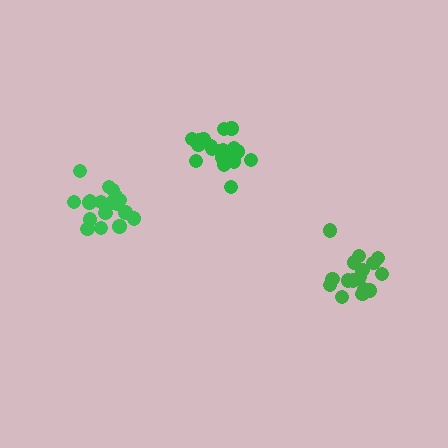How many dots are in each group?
Group 1: 16 dots, Group 2: 18 dots, Group 3: 19 dots (53 total).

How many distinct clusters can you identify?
There are 3 distinct clusters.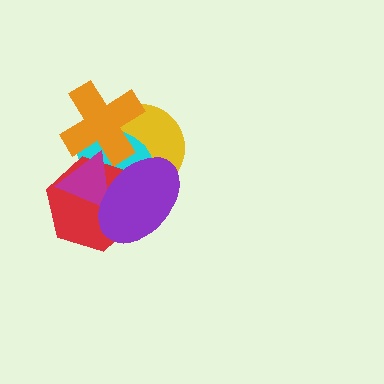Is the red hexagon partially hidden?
Yes, it is partially covered by another shape.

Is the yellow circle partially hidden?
Yes, it is partially covered by another shape.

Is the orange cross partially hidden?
Yes, it is partially covered by another shape.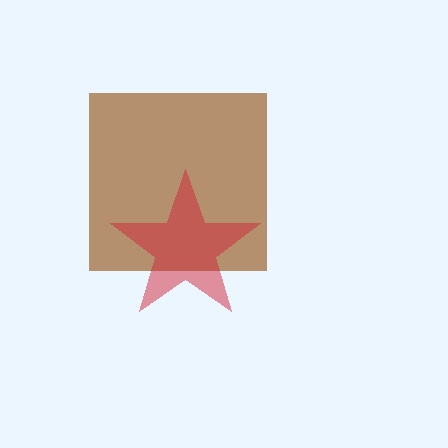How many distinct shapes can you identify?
There are 2 distinct shapes: a brown square, a red star.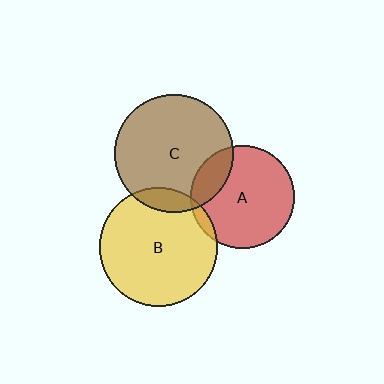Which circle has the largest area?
Circle C (brown).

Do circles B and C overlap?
Yes.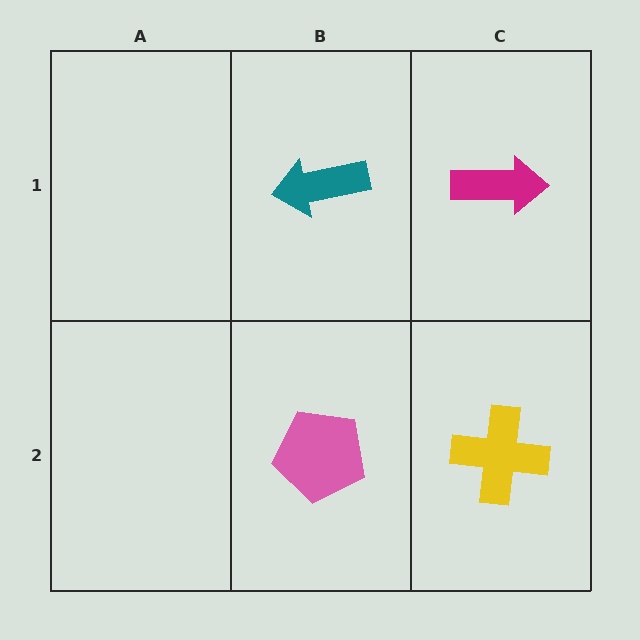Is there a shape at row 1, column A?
No, that cell is empty.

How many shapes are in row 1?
2 shapes.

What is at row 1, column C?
A magenta arrow.